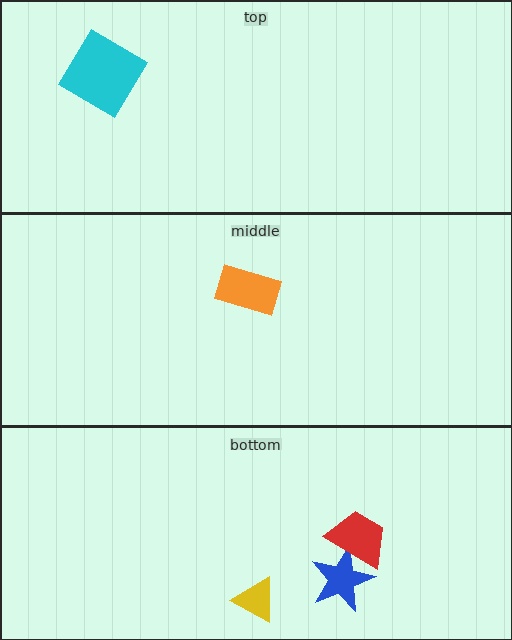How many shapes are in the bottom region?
3.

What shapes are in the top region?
The cyan diamond.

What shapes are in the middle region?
The orange rectangle.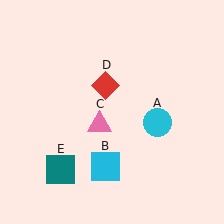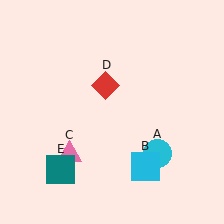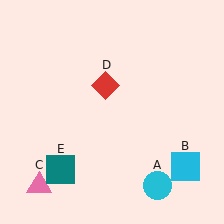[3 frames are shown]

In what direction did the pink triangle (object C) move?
The pink triangle (object C) moved down and to the left.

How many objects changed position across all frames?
3 objects changed position: cyan circle (object A), cyan square (object B), pink triangle (object C).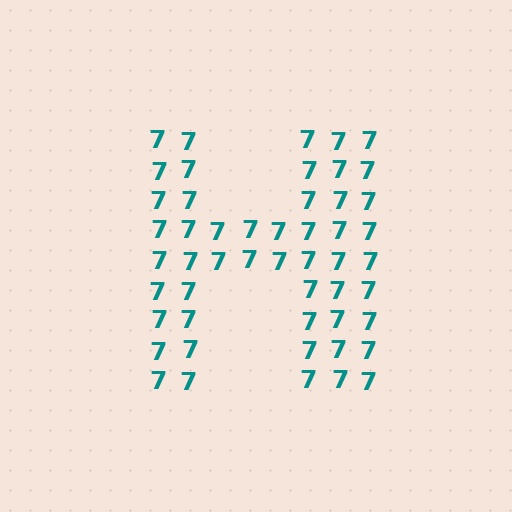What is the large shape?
The large shape is the letter H.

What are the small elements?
The small elements are digit 7's.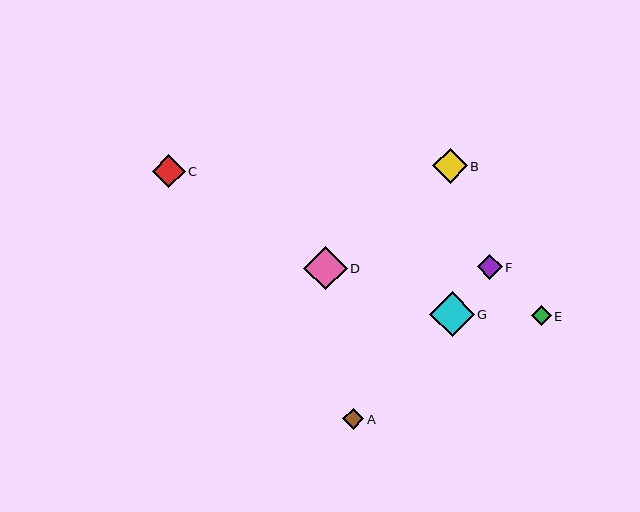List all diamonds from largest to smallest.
From largest to smallest: G, D, B, C, F, A, E.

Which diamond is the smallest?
Diamond E is the smallest with a size of approximately 20 pixels.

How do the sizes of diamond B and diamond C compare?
Diamond B and diamond C are approximately the same size.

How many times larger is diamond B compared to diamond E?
Diamond B is approximately 1.8 times the size of diamond E.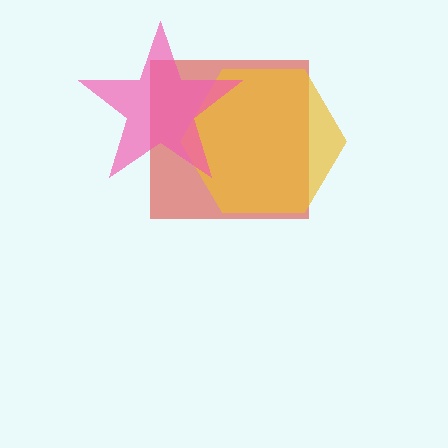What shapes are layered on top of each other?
The layered shapes are: a red square, a yellow hexagon, a pink star.